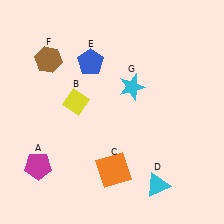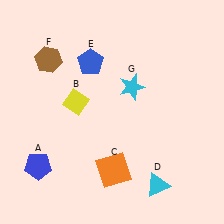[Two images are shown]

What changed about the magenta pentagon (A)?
In Image 1, A is magenta. In Image 2, it changed to blue.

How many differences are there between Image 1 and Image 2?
There is 1 difference between the two images.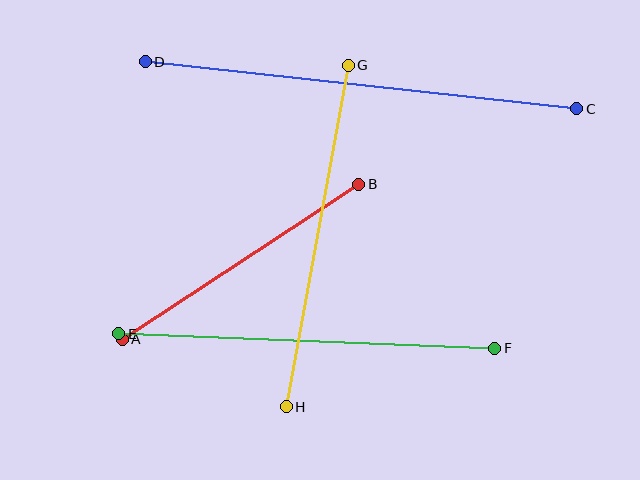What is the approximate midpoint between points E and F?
The midpoint is at approximately (307, 341) pixels.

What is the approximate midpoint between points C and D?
The midpoint is at approximately (361, 85) pixels.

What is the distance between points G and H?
The distance is approximately 347 pixels.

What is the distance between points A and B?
The distance is approximately 282 pixels.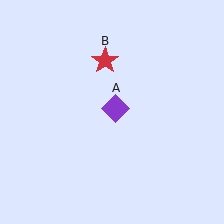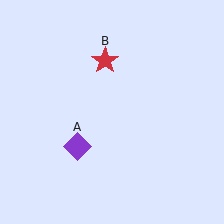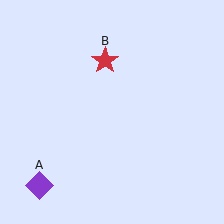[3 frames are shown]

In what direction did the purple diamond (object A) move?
The purple diamond (object A) moved down and to the left.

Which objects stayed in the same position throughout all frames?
Red star (object B) remained stationary.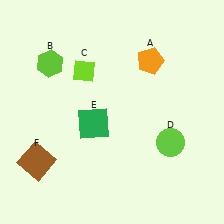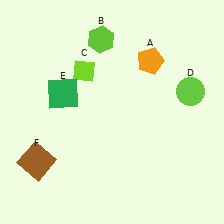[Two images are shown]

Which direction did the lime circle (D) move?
The lime circle (D) moved up.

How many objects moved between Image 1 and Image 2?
3 objects moved between the two images.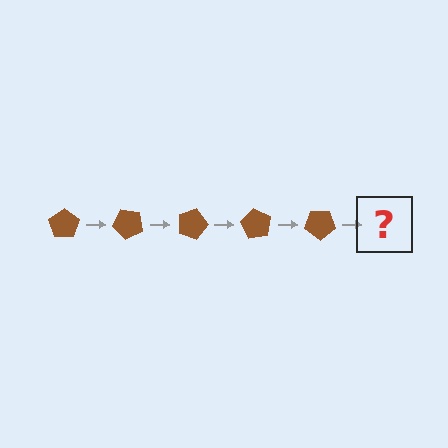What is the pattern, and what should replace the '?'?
The pattern is that the pentagon rotates 45 degrees each step. The '?' should be a brown pentagon rotated 225 degrees.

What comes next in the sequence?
The next element should be a brown pentagon rotated 225 degrees.